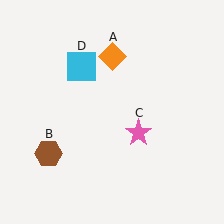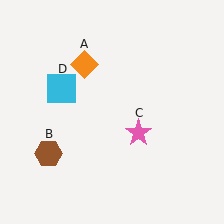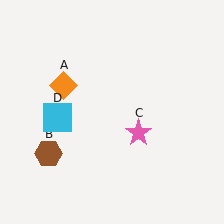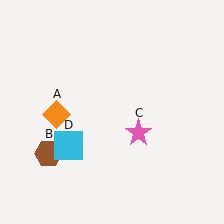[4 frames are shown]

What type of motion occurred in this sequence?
The orange diamond (object A), cyan square (object D) rotated counterclockwise around the center of the scene.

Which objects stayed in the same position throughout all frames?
Brown hexagon (object B) and pink star (object C) remained stationary.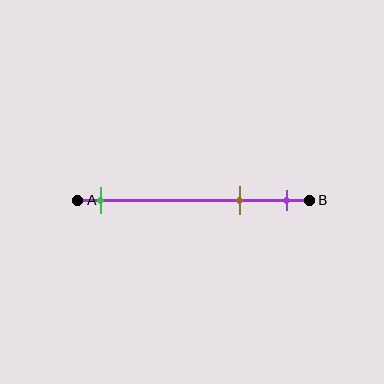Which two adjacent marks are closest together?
The brown and purple marks are the closest adjacent pair.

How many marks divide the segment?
There are 3 marks dividing the segment.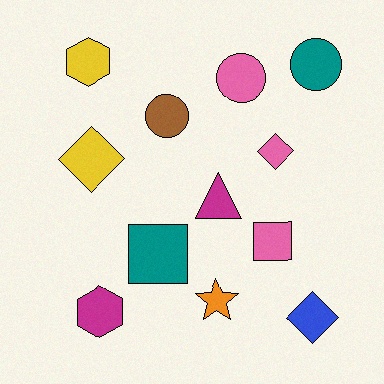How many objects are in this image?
There are 12 objects.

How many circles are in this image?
There are 3 circles.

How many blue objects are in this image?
There is 1 blue object.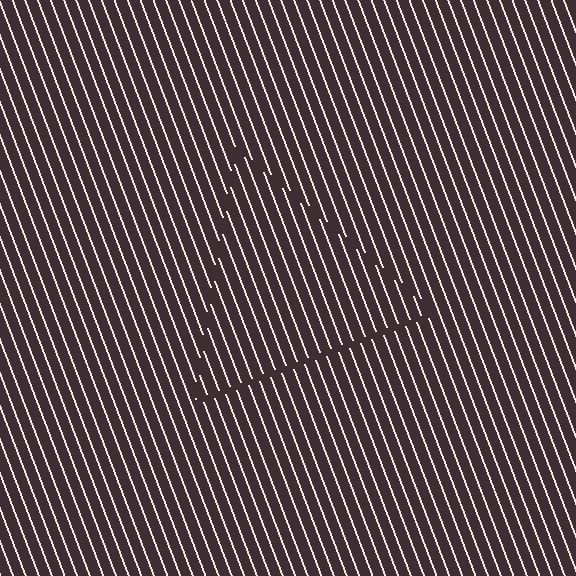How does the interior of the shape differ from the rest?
The interior of the shape contains the same grating, shifted by half a period — the contour is defined by the phase discontinuity where line-ends from the inner and outer gratings abut.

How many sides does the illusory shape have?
3 sides — the line-ends trace a triangle.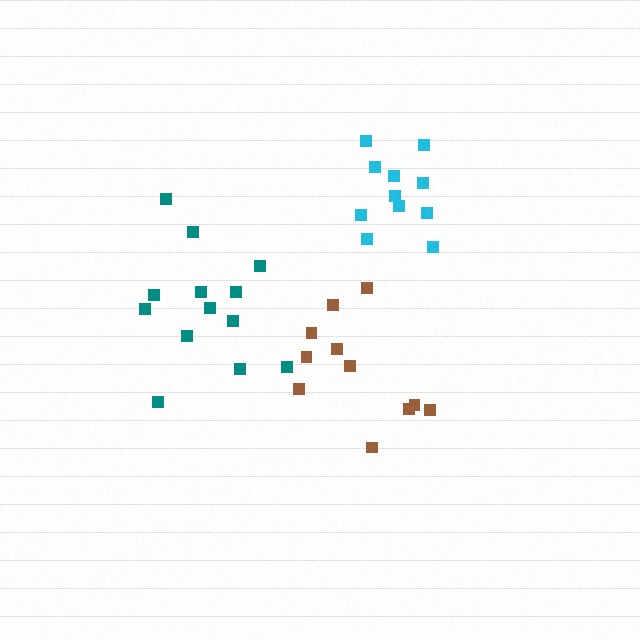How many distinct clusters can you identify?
There are 3 distinct clusters.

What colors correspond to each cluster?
The clusters are colored: brown, cyan, teal.